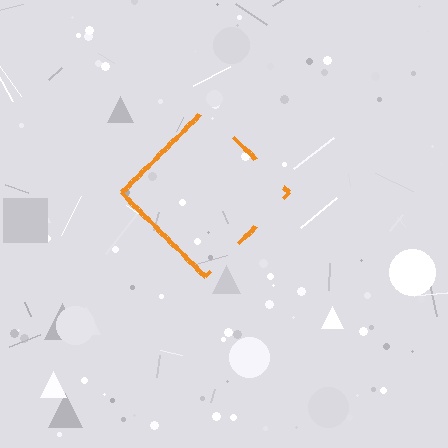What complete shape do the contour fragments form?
The contour fragments form a diamond.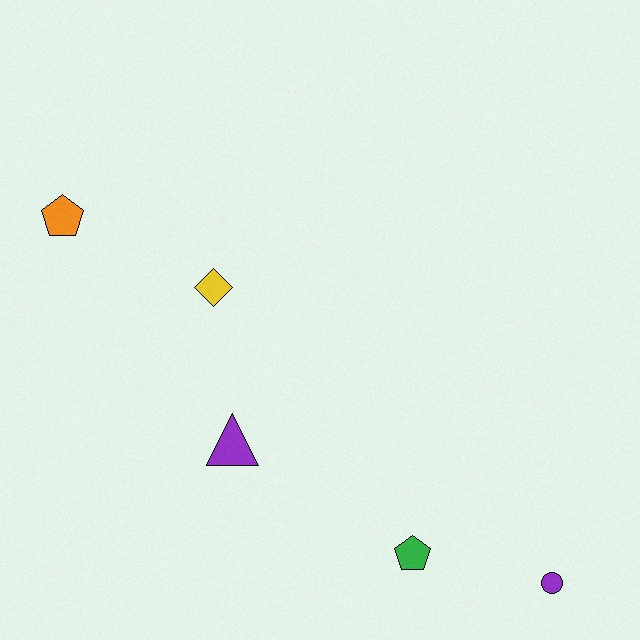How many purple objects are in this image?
There are 2 purple objects.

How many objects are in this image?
There are 5 objects.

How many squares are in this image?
There are no squares.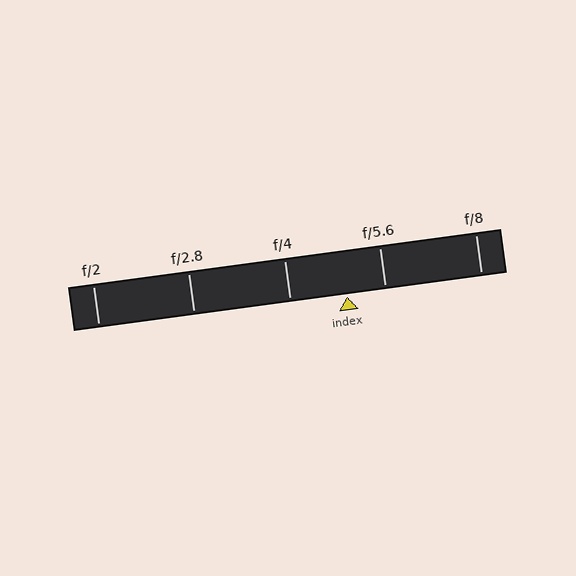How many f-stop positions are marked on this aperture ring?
There are 5 f-stop positions marked.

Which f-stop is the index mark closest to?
The index mark is closest to f/5.6.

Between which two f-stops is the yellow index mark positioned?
The index mark is between f/4 and f/5.6.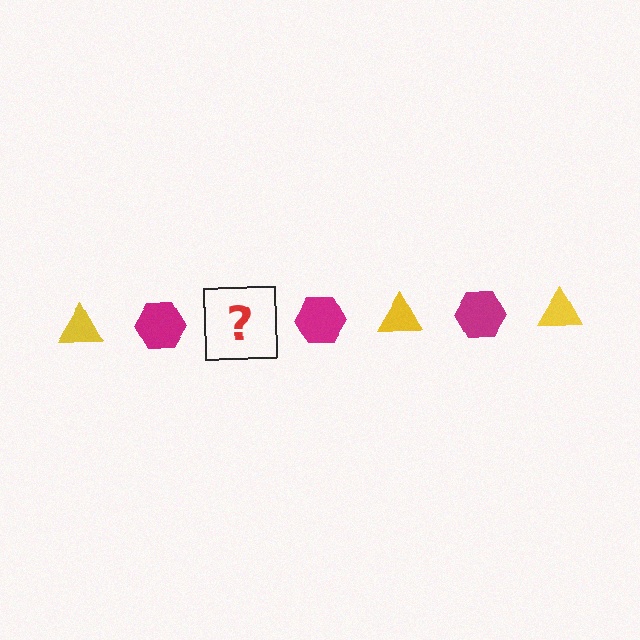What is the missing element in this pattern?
The missing element is a yellow triangle.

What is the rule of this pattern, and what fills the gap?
The rule is that the pattern alternates between yellow triangle and magenta hexagon. The gap should be filled with a yellow triangle.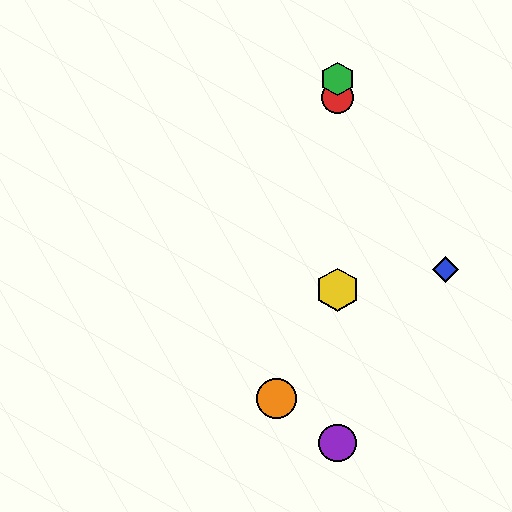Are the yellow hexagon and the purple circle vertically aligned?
Yes, both are at x≈338.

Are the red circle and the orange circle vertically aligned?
No, the red circle is at x≈338 and the orange circle is at x≈276.